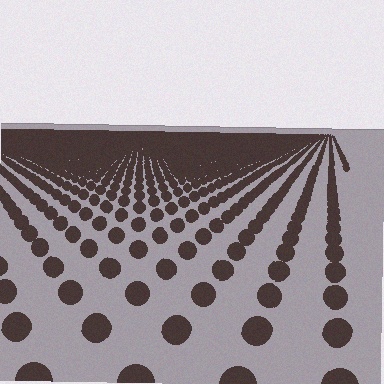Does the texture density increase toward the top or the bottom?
Density increases toward the top.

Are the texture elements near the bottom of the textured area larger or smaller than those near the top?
Larger. Near the bottom, elements are closer to the viewer and appear at a bigger on-screen size.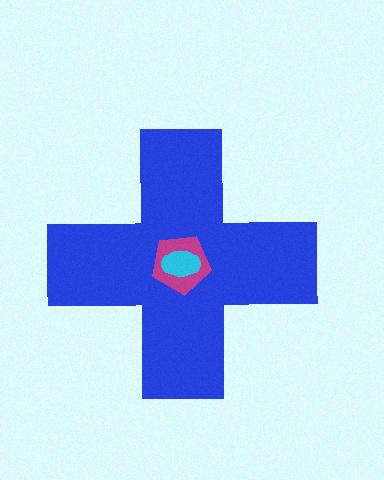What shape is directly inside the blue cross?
The magenta pentagon.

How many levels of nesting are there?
3.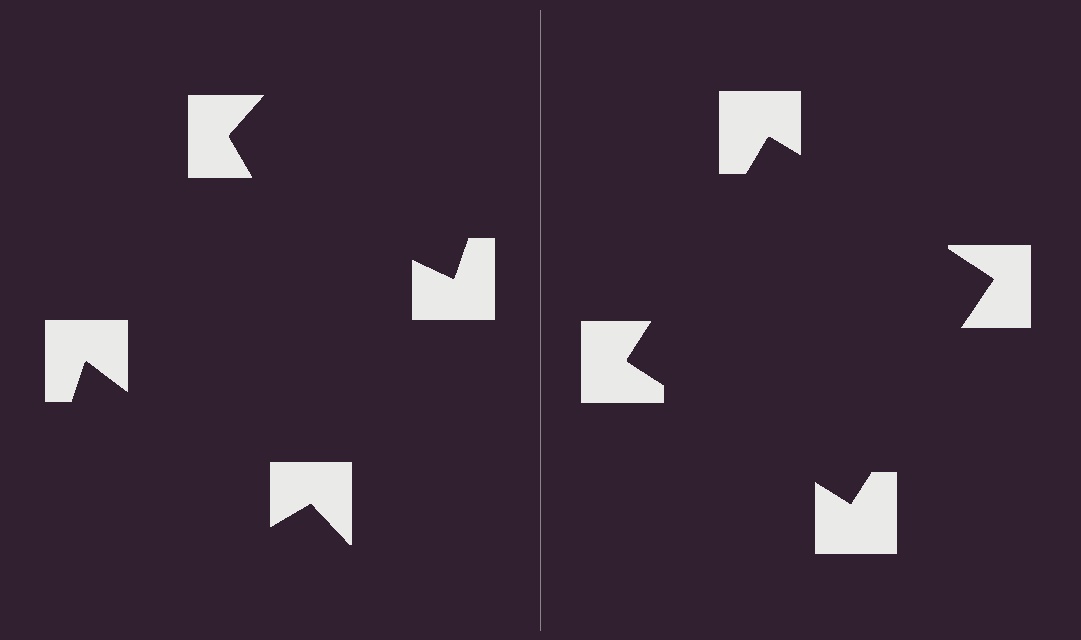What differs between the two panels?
The notched squares are positioned identically on both sides; only the wedge orientations differ. On the right they align to a square; on the left they are misaligned.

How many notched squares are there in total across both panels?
8 — 4 on each side.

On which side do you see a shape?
An illusory square appears on the right side. On the left side the wedge cuts are rotated, so no coherent shape forms.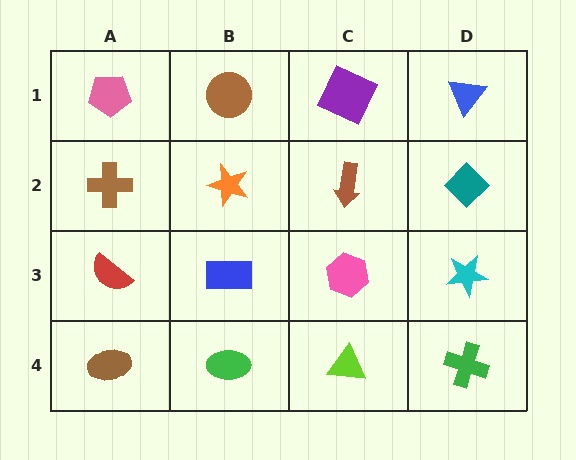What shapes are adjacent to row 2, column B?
A brown circle (row 1, column B), a blue rectangle (row 3, column B), a brown cross (row 2, column A), a brown arrow (row 2, column C).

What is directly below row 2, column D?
A cyan star.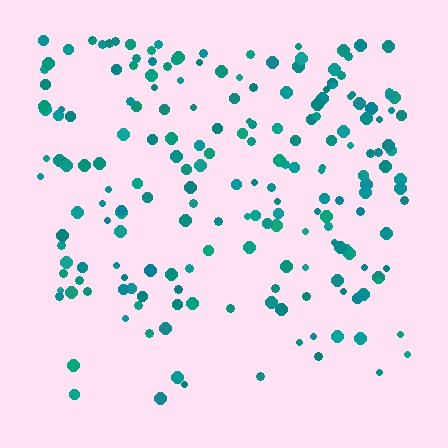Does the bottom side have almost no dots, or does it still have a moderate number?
Still a moderate number, just noticeably fewer than the top.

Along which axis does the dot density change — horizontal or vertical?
Vertical.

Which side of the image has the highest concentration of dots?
The top.